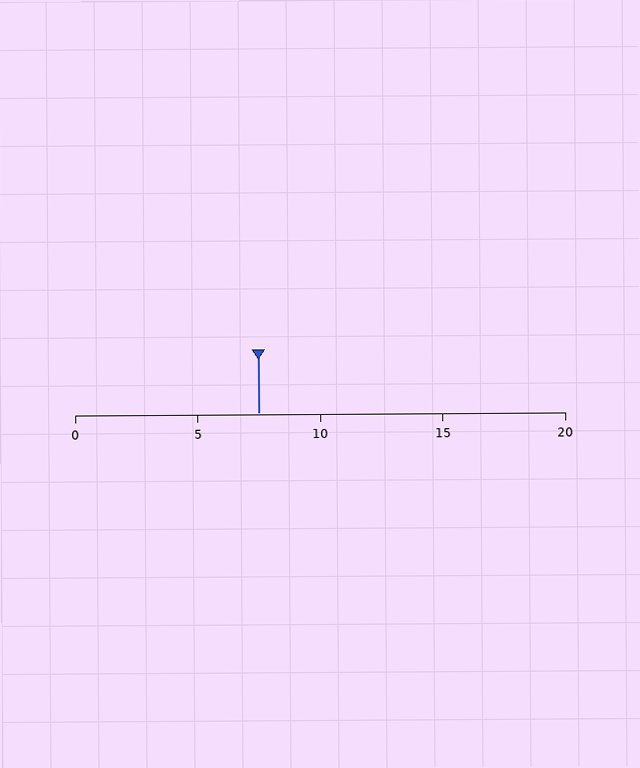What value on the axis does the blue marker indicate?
The marker indicates approximately 7.5.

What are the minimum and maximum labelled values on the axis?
The axis runs from 0 to 20.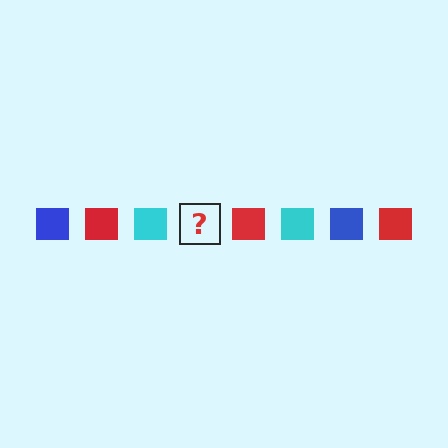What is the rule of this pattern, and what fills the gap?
The rule is that the pattern cycles through blue, red, cyan squares. The gap should be filled with a blue square.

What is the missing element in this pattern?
The missing element is a blue square.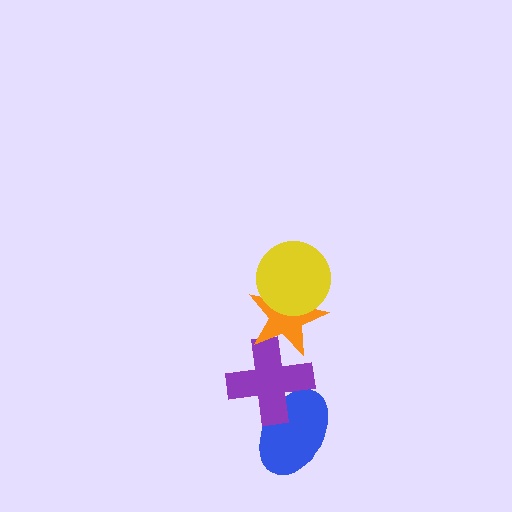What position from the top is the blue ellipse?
The blue ellipse is 4th from the top.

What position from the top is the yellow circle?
The yellow circle is 1st from the top.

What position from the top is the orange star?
The orange star is 2nd from the top.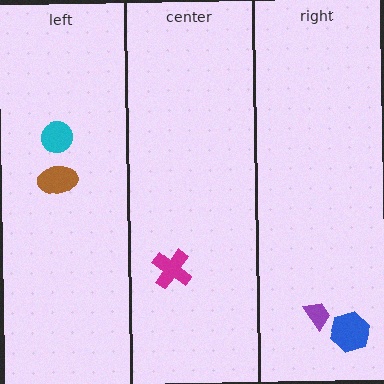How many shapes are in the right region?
2.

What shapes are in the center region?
The magenta cross.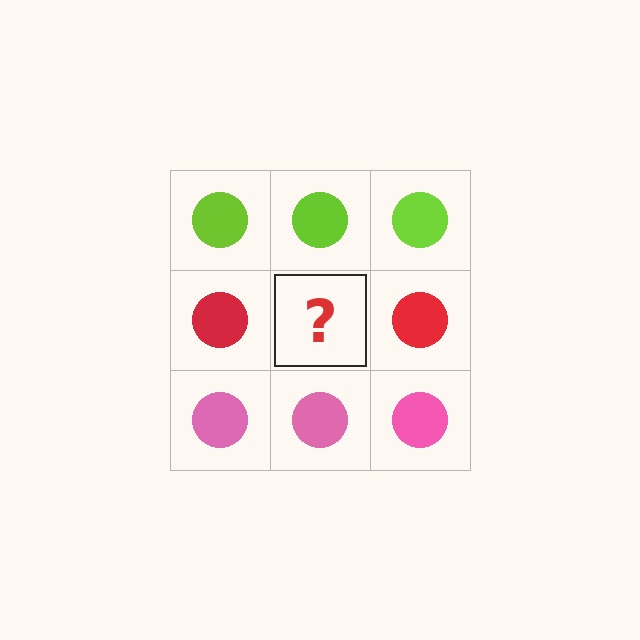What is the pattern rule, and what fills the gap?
The rule is that each row has a consistent color. The gap should be filled with a red circle.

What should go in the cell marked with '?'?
The missing cell should contain a red circle.